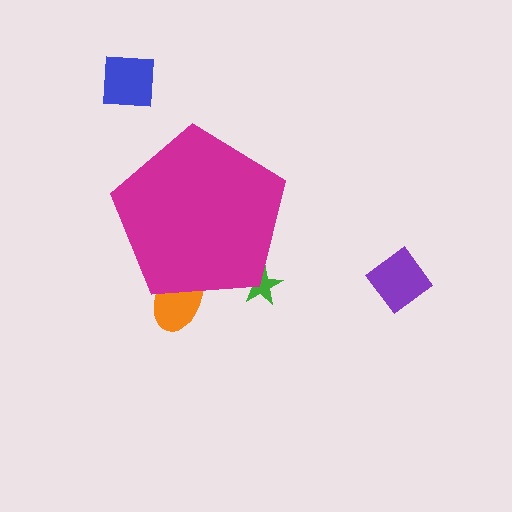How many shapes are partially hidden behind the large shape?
2 shapes are partially hidden.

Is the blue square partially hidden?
No, the blue square is fully visible.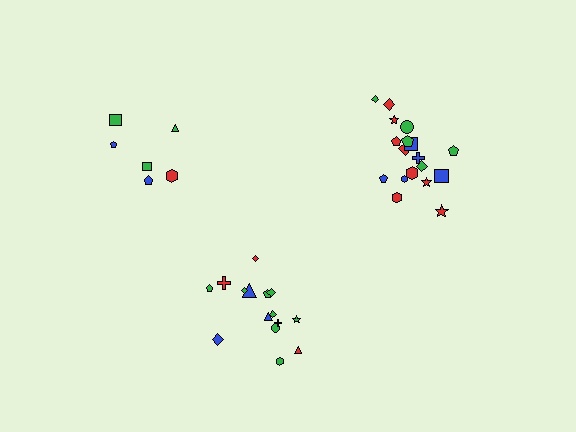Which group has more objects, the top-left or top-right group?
The top-right group.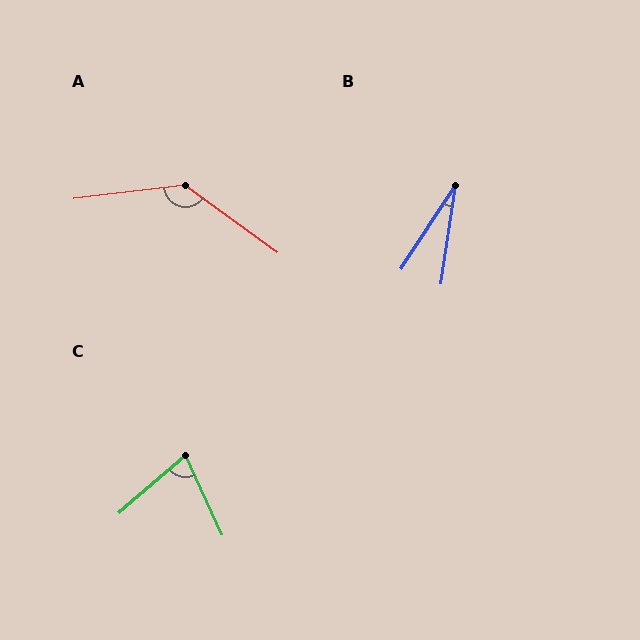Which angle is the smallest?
B, at approximately 24 degrees.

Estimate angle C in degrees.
Approximately 74 degrees.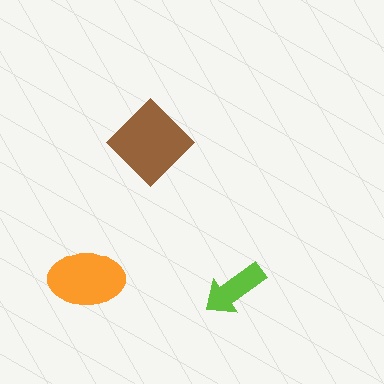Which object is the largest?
The brown diamond.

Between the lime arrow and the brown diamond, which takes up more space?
The brown diamond.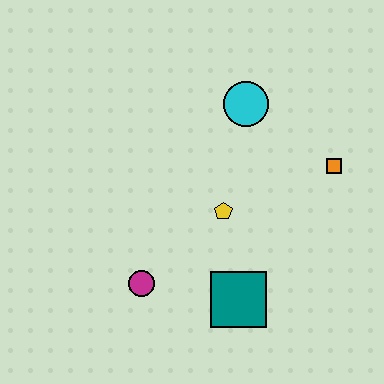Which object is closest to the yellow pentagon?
The teal square is closest to the yellow pentagon.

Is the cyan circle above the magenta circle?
Yes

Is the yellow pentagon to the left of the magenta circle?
No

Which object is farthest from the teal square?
The cyan circle is farthest from the teal square.